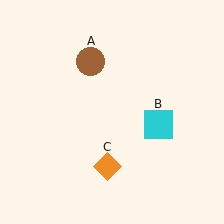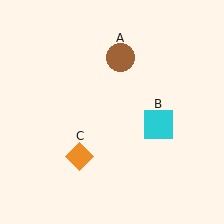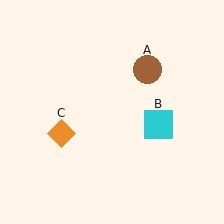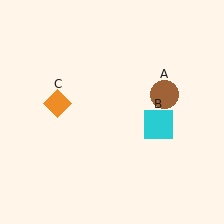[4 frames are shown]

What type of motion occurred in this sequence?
The brown circle (object A), orange diamond (object C) rotated clockwise around the center of the scene.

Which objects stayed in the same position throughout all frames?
Cyan square (object B) remained stationary.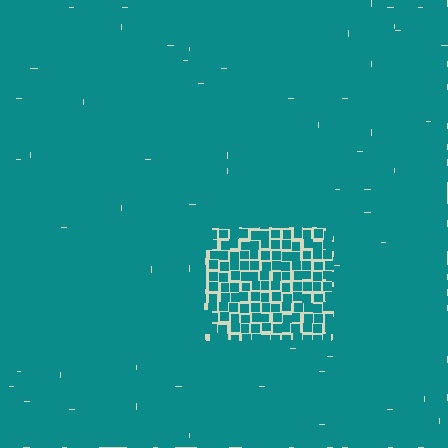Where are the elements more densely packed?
The elements are more densely packed outside the rectangle boundary.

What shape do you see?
I see a rectangle.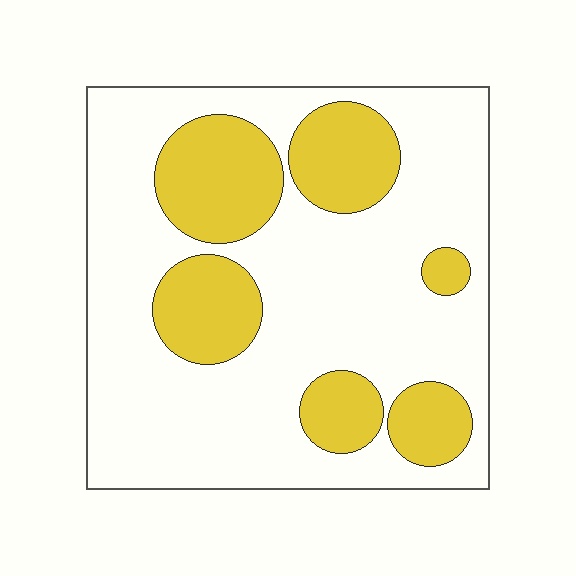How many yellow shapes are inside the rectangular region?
6.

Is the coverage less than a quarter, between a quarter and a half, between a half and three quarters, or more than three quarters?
Between a quarter and a half.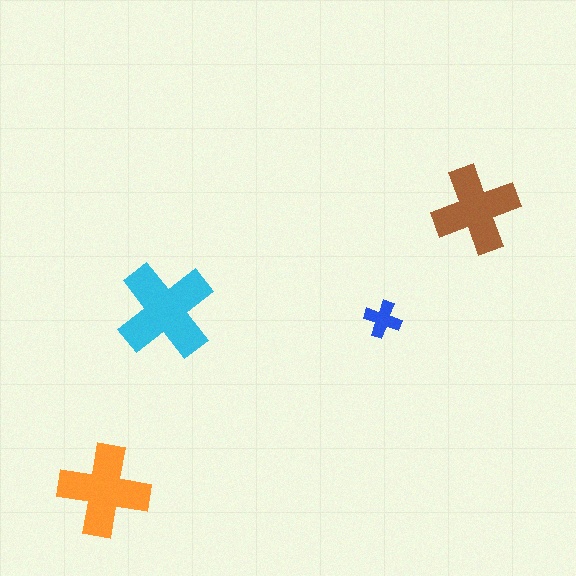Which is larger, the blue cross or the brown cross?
The brown one.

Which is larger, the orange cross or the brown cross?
The orange one.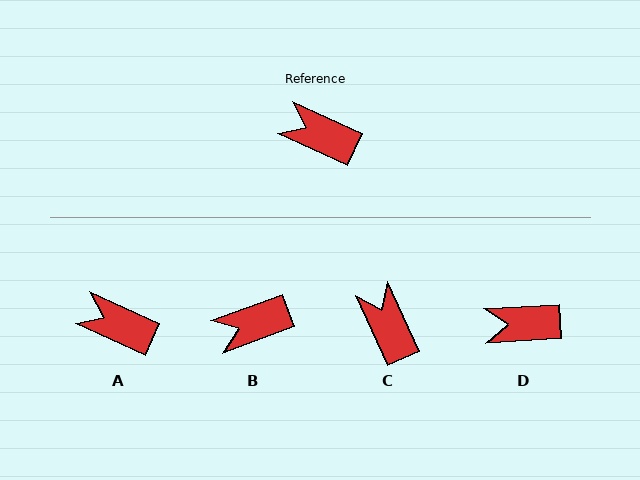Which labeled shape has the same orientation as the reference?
A.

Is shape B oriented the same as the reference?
No, it is off by about 44 degrees.